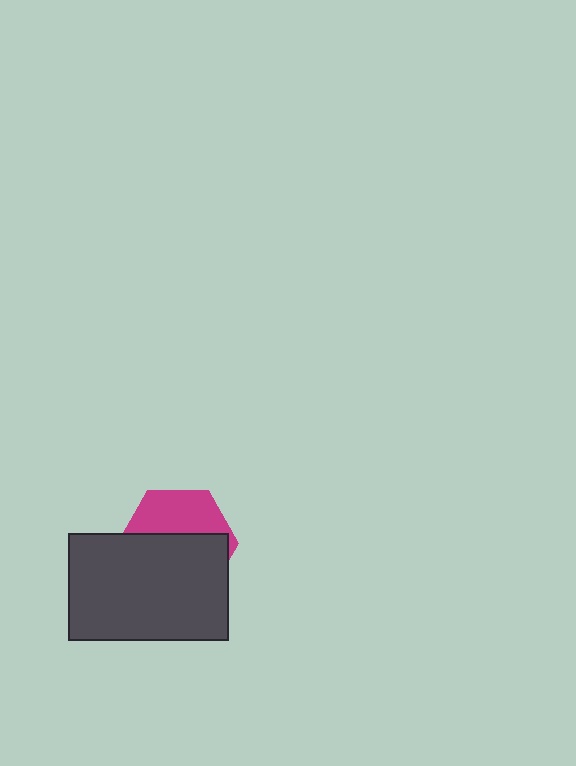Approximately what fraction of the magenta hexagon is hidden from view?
Roughly 60% of the magenta hexagon is hidden behind the dark gray rectangle.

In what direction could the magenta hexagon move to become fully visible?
The magenta hexagon could move up. That would shift it out from behind the dark gray rectangle entirely.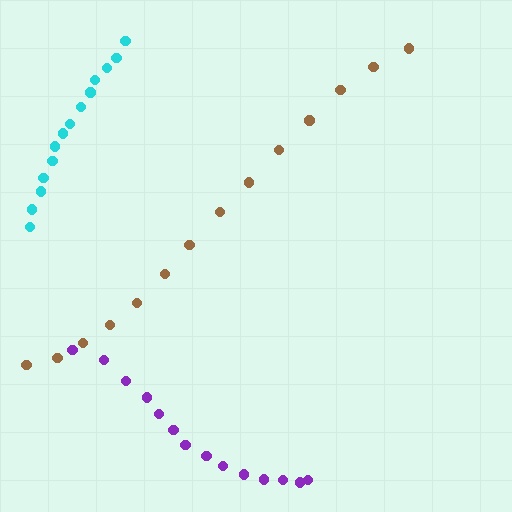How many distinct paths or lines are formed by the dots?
There are 3 distinct paths.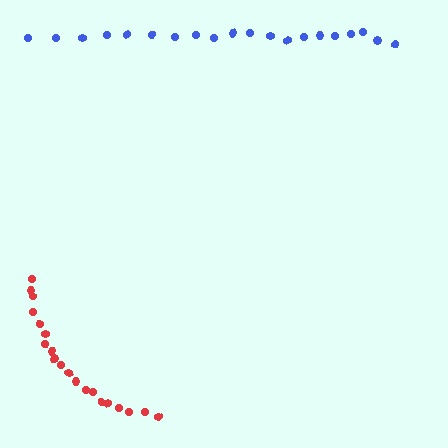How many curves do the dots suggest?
There are 2 distinct paths.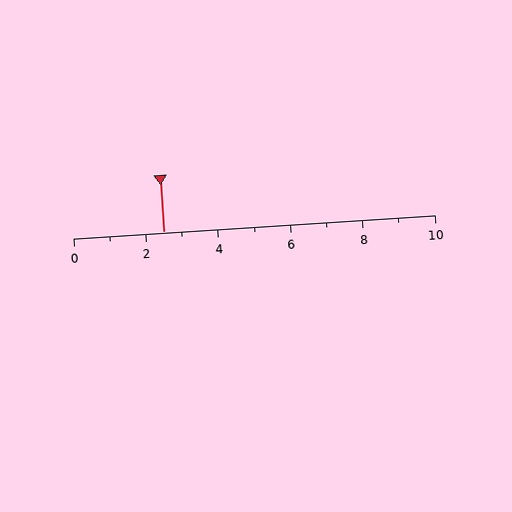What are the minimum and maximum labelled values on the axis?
The axis runs from 0 to 10.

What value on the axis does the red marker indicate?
The marker indicates approximately 2.5.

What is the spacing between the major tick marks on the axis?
The major ticks are spaced 2 apart.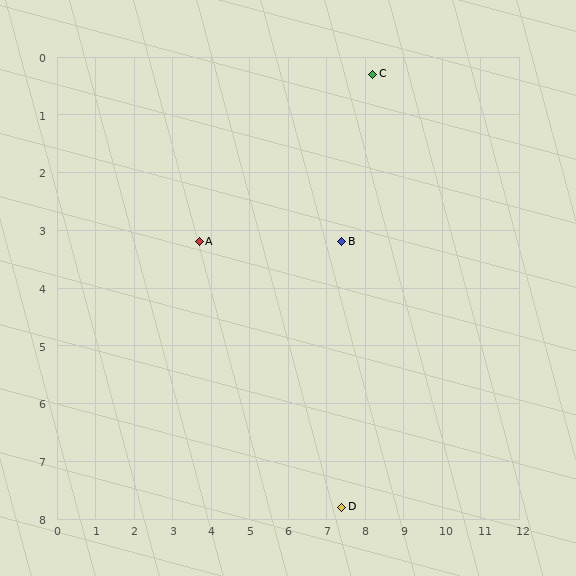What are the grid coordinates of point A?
Point A is at approximately (3.7, 3.2).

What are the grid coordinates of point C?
Point C is at approximately (8.2, 0.3).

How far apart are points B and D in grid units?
Points B and D are about 4.6 grid units apart.